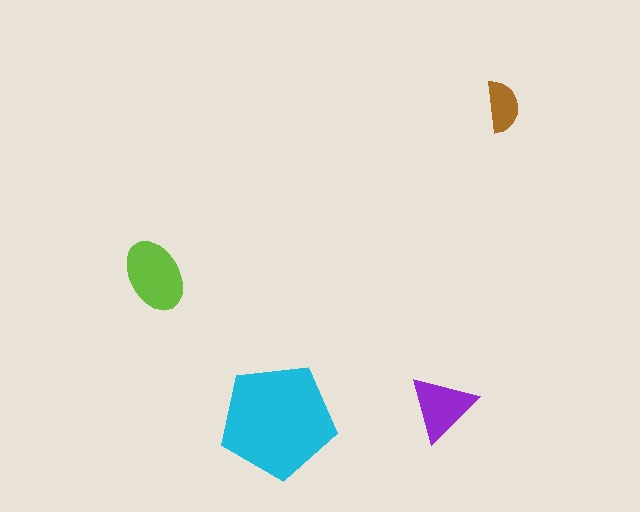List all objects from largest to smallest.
The cyan pentagon, the lime ellipse, the purple triangle, the brown semicircle.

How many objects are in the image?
There are 4 objects in the image.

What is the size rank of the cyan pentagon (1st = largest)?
1st.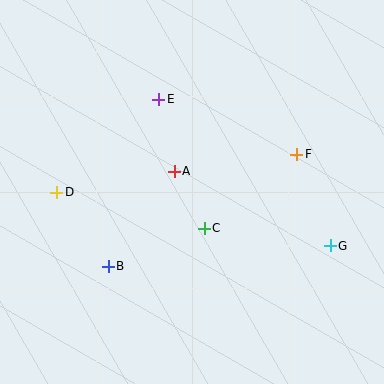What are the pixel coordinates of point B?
Point B is at (108, 266).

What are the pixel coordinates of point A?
Point A is at (174, 171).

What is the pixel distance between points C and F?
The distance between C and F is 118 pixels.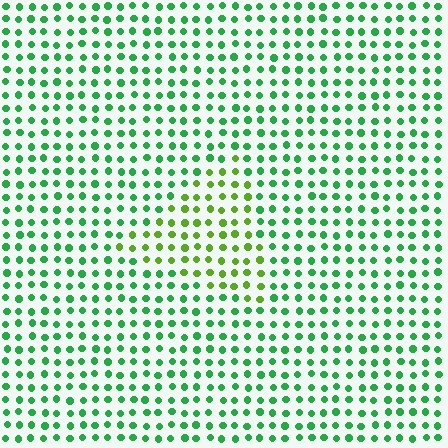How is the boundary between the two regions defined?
The boundary is defined purely by a slight shift in hue (about 38 degrees). Spacing, size, and orientation are identical on both sides.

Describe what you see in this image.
The image is filled with small green elements in a uniform arrangement. A triangle-shaped region is visible where the elements are tinted to a slightly different hue, forming a subtle color boundary.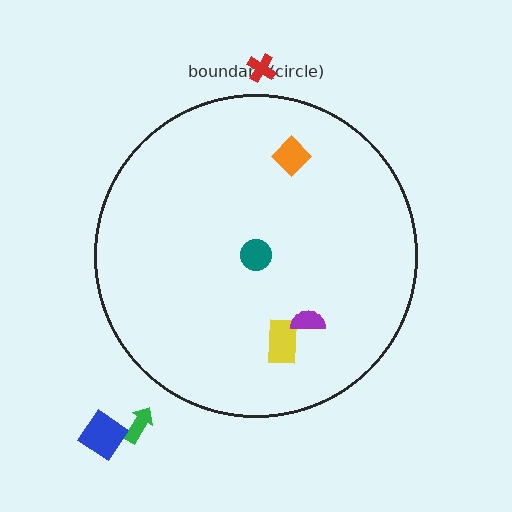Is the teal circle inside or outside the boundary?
Inside.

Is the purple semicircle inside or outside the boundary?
Inside.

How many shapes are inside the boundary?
4 inside, 3 outside.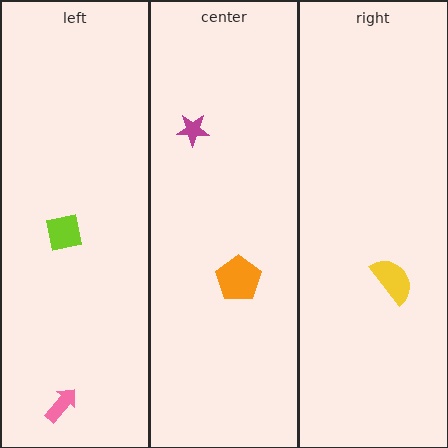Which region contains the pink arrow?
The left region.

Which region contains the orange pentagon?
The center region.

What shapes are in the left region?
The lime square, the pink arrow.